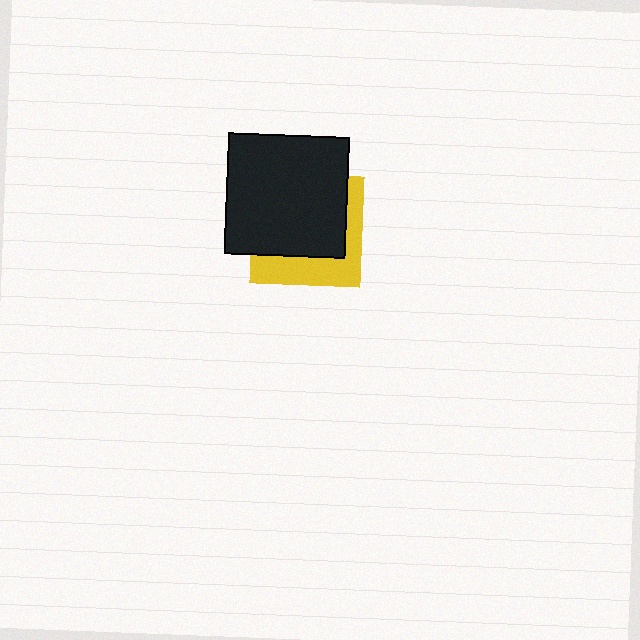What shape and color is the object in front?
The object in front is a black square.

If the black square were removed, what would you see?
You would see the complete yellow square.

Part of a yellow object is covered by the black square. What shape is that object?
It is a square.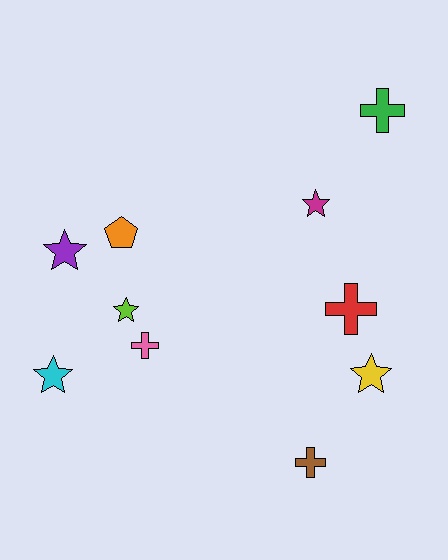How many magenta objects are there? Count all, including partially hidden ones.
There is 1 magenta object.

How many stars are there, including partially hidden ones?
There are 5 stars.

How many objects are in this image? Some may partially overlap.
There are 10 objects.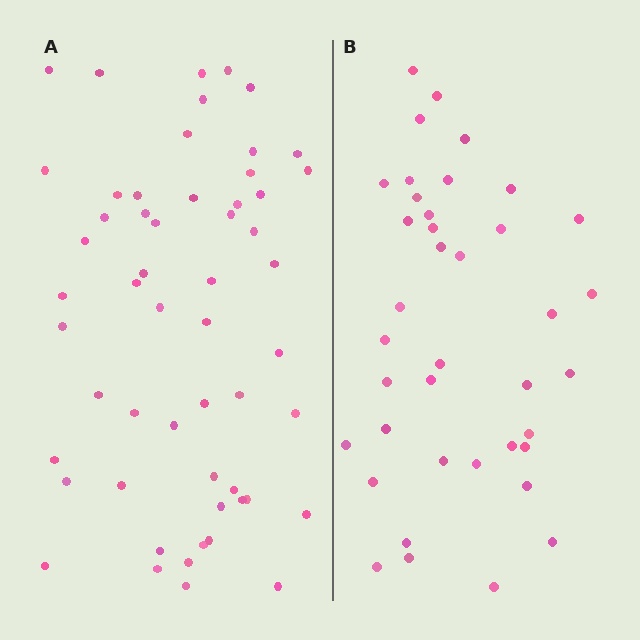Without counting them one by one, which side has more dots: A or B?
Region A (the left region) has more dots.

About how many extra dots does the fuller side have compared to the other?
Region A has approximately 15 more dots than region B.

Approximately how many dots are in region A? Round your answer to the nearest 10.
About 60 dots. (The exact count is 55, which rounds to 60.)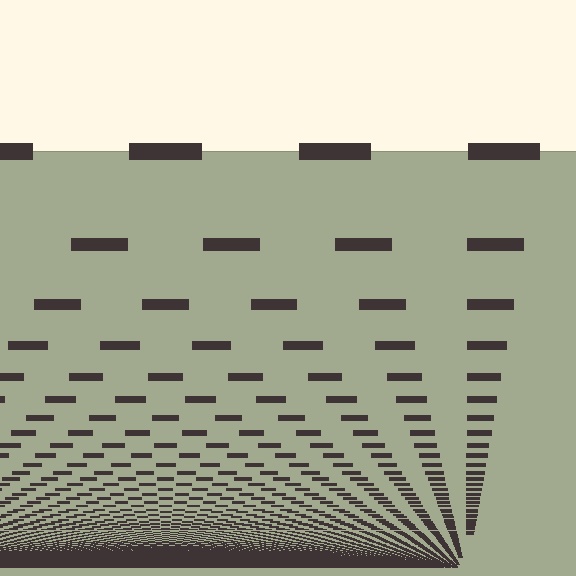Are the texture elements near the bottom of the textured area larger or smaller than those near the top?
Smaller. The gradient is inverted — elements near the bottom are smaller and denser.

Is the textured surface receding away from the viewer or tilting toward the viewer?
The surface appears to tilt toward the viewer. Texture elements get larger and sparser toward the top.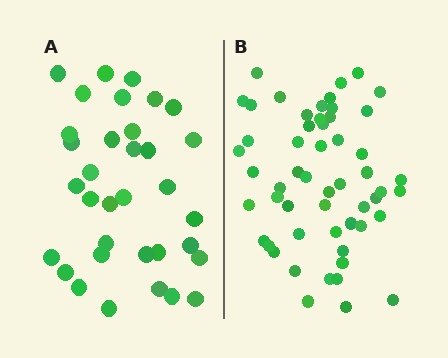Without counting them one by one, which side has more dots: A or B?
Region B (the right region) has more dots.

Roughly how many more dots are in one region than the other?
Region B has approximately 20 more dots than region A.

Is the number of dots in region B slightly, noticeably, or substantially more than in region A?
Region B has substantially more. The ratio is roughly 1.6 to 1.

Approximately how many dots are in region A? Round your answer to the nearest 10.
About 30 dots. (The exact count is 34, which rounds to 30.)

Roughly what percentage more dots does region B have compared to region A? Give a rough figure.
About 60% more.